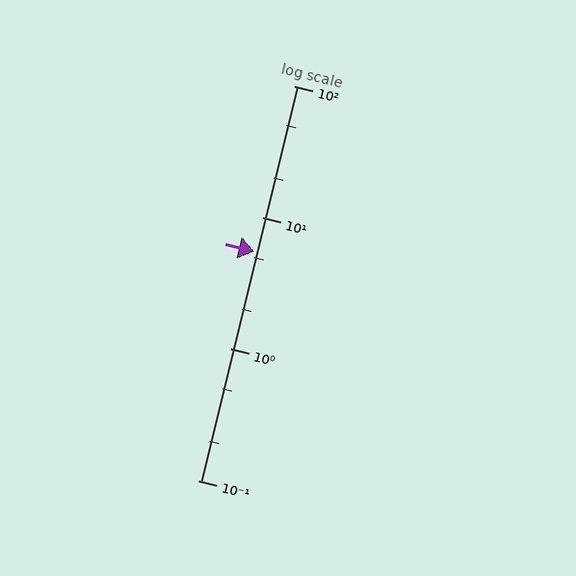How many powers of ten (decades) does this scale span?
The scale spans 3 decades, from 0.1 to 100.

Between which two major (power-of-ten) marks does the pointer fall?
The pointer is between 1 and 10.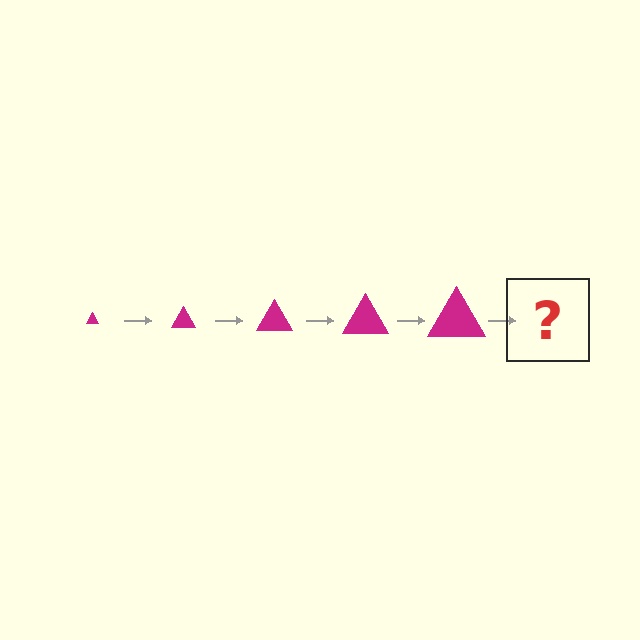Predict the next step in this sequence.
The next step is a magenta triangle, larger than the previous one.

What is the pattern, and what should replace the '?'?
The pattern is that the triangle gets progressively larger each step. The '?' should be a magenta triangle, larger than the previous one.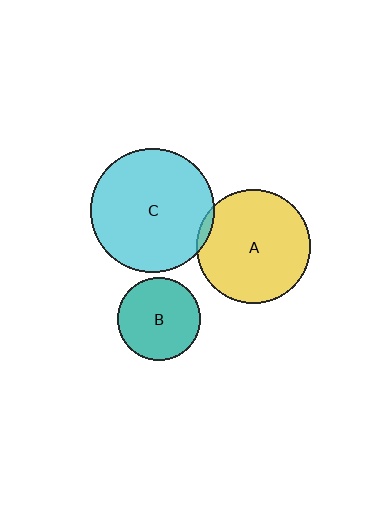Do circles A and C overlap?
Yes.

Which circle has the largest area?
Circle C (cyan).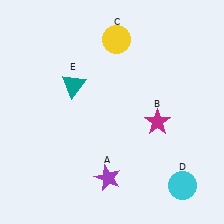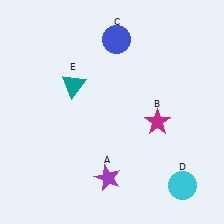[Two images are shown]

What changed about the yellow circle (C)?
In Image 1, C is yellow. In Image 2, it changed to blue.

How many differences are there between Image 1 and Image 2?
There is 1 difference between the two images.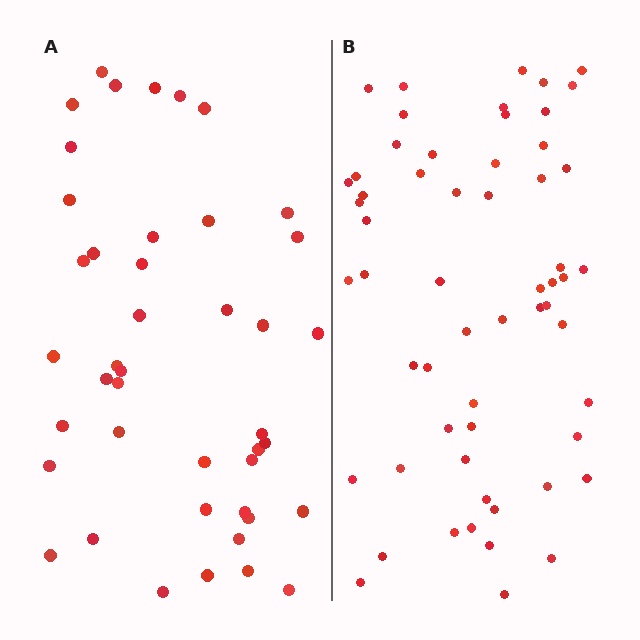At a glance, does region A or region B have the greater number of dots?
Region B (the right region) has more dots.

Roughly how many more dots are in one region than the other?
Region B has approximately 15 more dots than region A.